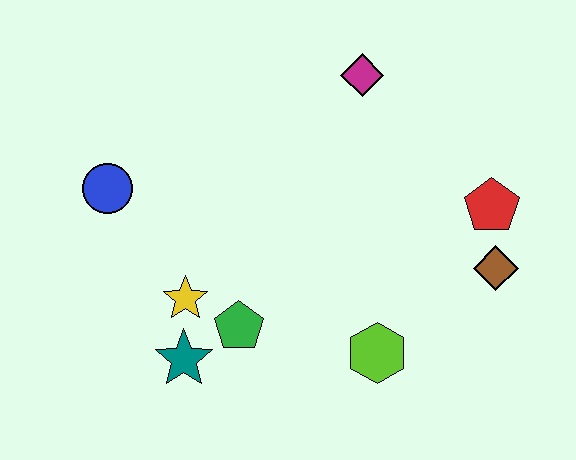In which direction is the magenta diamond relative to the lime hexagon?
The magenta diamond is above the lime hexagon.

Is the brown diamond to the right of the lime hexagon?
Yes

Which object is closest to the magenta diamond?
The red pentagon is closest to the magenta diamond.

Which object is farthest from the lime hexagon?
The blue circle is farthest from the lime hexagon.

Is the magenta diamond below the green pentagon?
No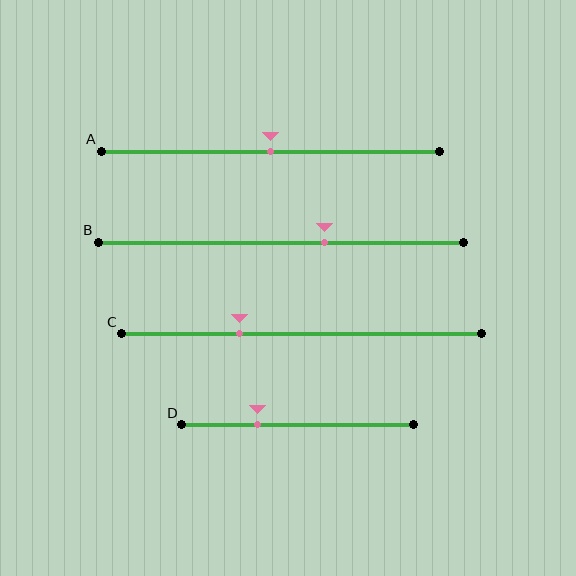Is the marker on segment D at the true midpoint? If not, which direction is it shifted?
No, the marker on segment D is shifted to the left by about 18% of the segment length.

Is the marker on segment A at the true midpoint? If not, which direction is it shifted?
Yes, the marker on segment A is at the true midpoint.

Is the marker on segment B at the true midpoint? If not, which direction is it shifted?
No, the marker on segment B is shifted to the right by about 12% of the segment length.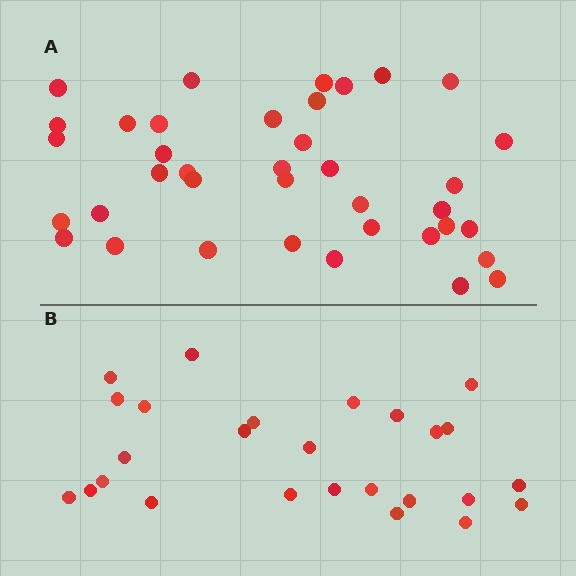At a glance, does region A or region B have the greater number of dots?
Region A (the top region) has more dots.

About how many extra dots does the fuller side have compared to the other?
Region A has roughly 12 or so more dots than region B.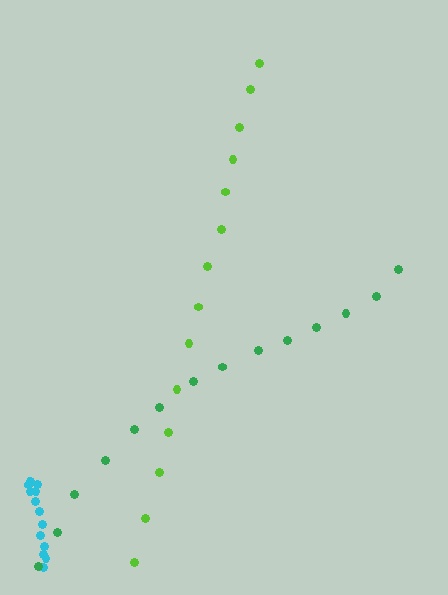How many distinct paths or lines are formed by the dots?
There are 3 distinct paths.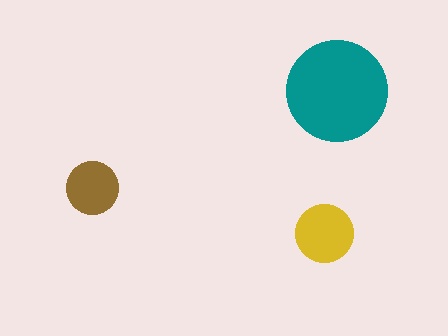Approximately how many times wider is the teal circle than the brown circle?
About 2 times wider.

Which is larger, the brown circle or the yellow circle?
The yellow one.